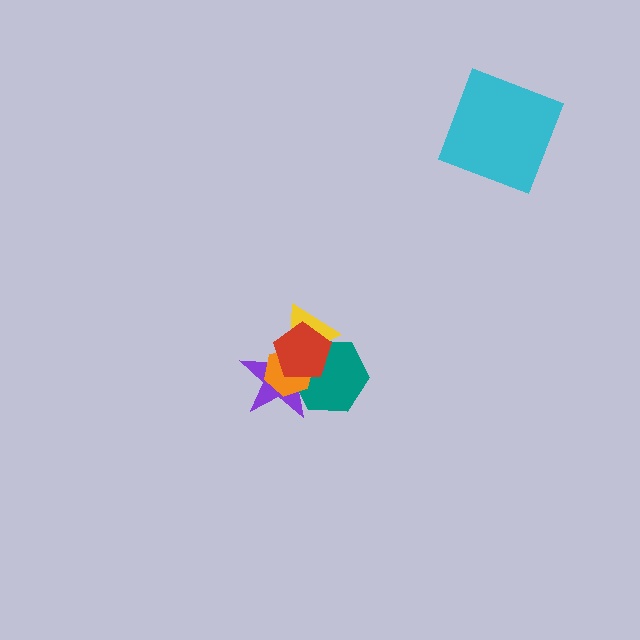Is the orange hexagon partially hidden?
Yes, it is partially covered by another shape.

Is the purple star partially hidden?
Yes, it is partially covered by another shape.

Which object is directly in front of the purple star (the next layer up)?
The orange hexagon is directly in front of the purple star.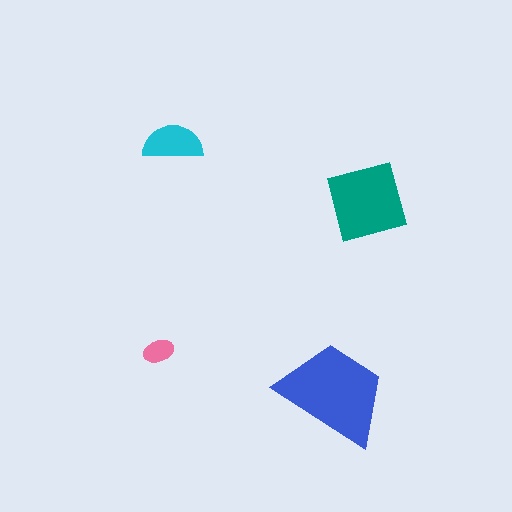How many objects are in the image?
There are 4 objects in the image.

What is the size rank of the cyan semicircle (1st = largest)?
3rd.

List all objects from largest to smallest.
The blue trapezoid, the teal square, the cyan semicircle, the pink ellipse.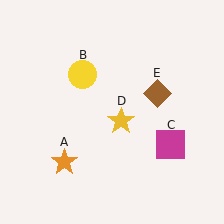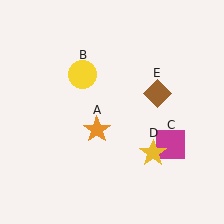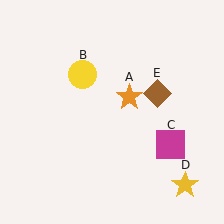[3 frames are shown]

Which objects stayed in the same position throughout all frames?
Yellow circle (object B) and magenta square (object C) and brown diamond (object E) remained stationary.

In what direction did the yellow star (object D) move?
The yellow star (object D) moved down and to the right.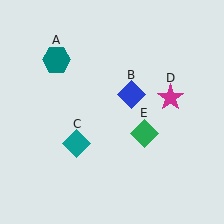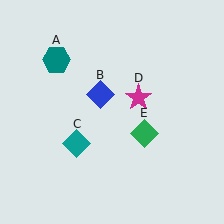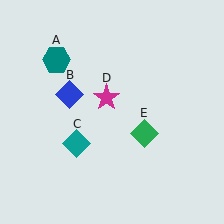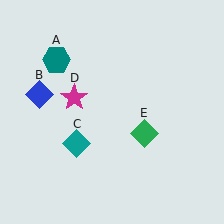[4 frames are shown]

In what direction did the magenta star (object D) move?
The magenta star (object D) moved left.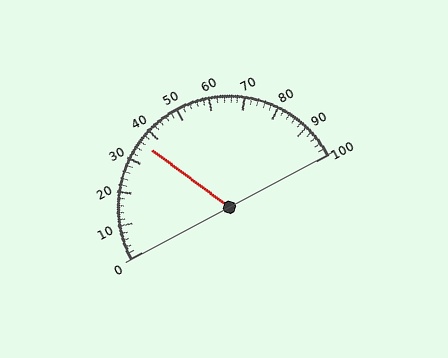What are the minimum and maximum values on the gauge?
The gauge ranges from 0 to 100.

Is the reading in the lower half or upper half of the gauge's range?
The reading is in the lower half of the range (0 to 100).